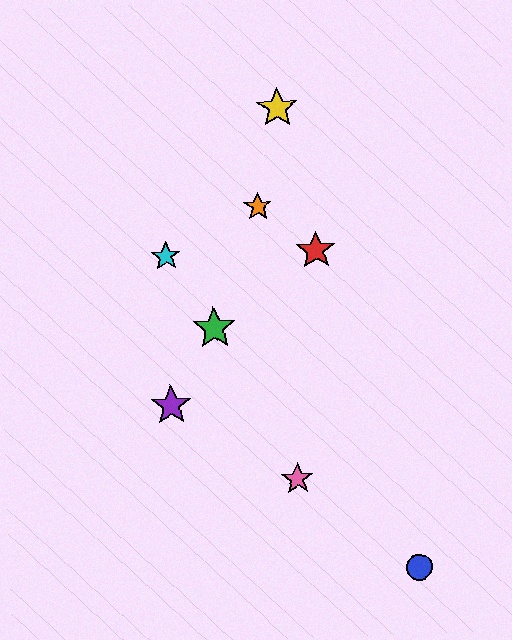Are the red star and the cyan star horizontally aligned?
Yes, both are at y≈250.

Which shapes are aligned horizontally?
The red star, the cyan star are aligned horizontally.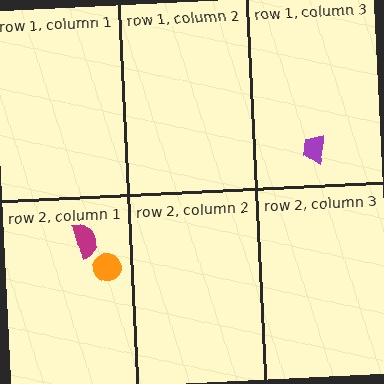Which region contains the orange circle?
The row 2, column 1 region.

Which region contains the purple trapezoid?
The row 1, column 3 region.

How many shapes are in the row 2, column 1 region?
2.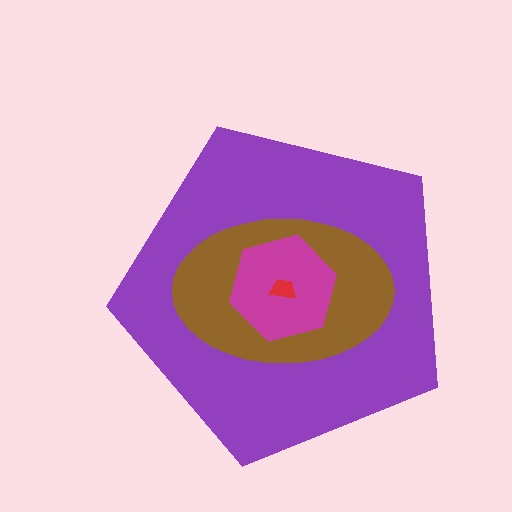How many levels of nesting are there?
4.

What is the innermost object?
The red trapezoid.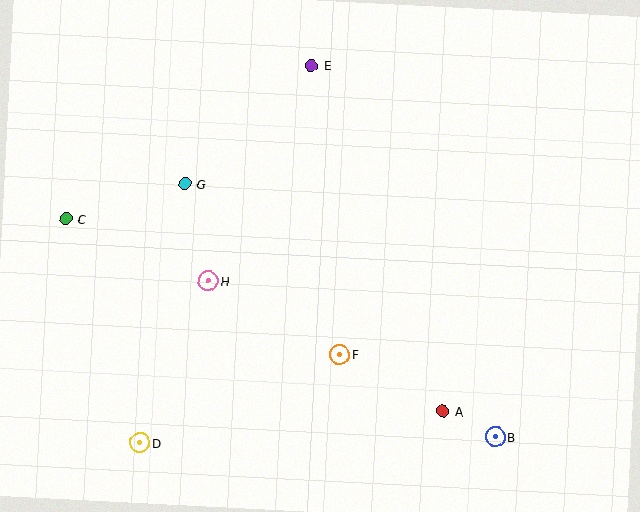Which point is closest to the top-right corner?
Point E is closest to the top-right corner.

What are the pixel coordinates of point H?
Point H is at (208, 281).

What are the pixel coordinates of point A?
Point A is at (443, 411).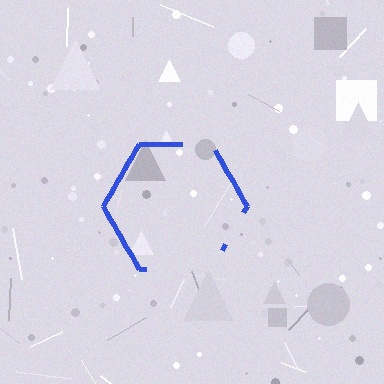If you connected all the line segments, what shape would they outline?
They would outline a hexagon.